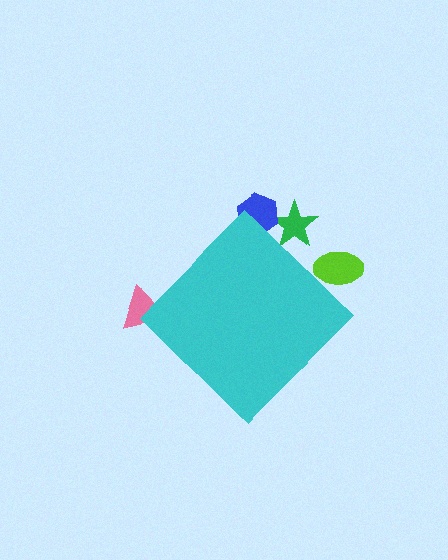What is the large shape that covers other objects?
A cyan diamond.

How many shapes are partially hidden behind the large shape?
4 shapes are partially hidden.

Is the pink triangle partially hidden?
Yes, the pink triangle is partially hidden behind the cyan diamond.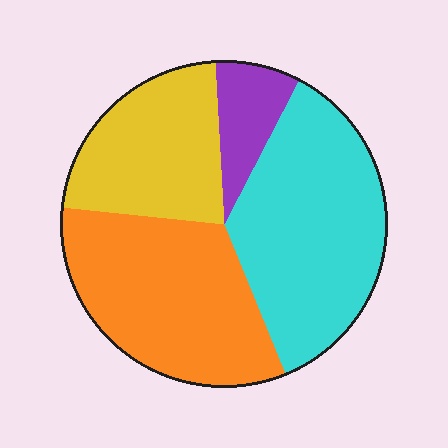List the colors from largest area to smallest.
From largest to smallest: cyan, orange, yellow, purple.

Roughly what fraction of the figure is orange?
Orange covers 33% of the figure.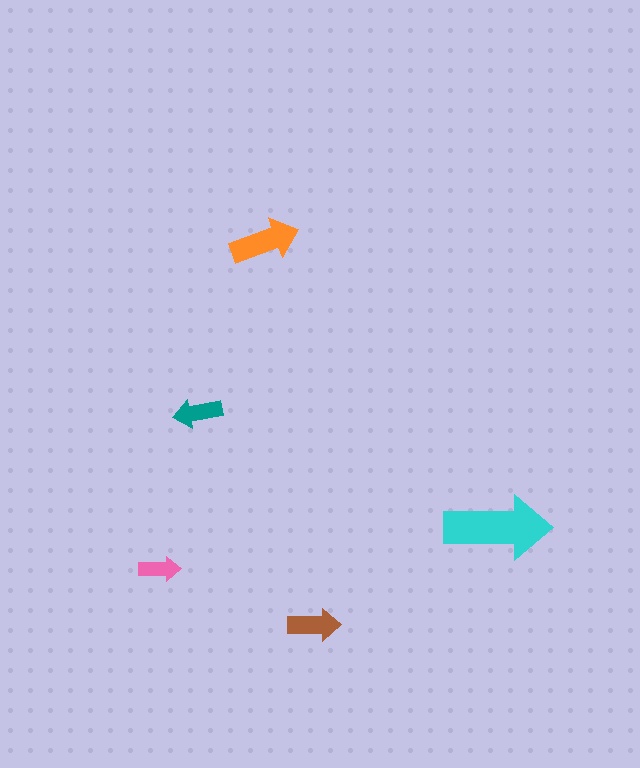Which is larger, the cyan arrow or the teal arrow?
The cyan one.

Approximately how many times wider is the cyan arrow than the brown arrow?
About 2 times wider.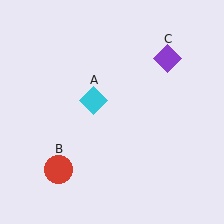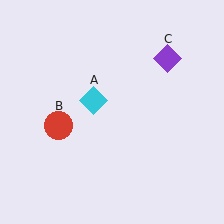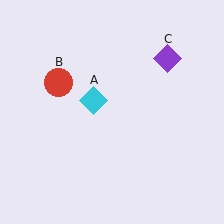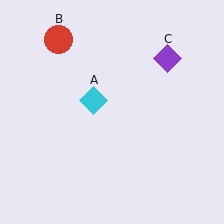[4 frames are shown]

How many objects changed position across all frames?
1 object changed position: red circle (object B).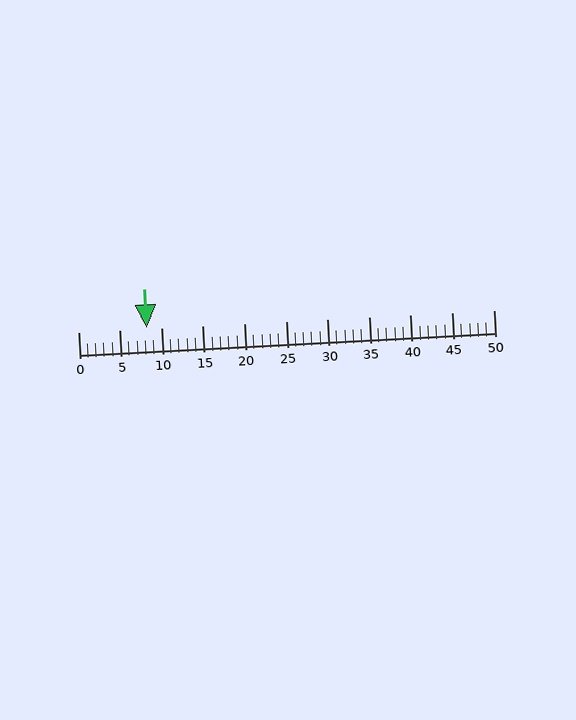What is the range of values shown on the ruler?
The ruler shows values from 0 to 50.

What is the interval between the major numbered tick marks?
The major tick marks are spaced 5 units apart.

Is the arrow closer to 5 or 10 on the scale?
The arrow is closer to 10.